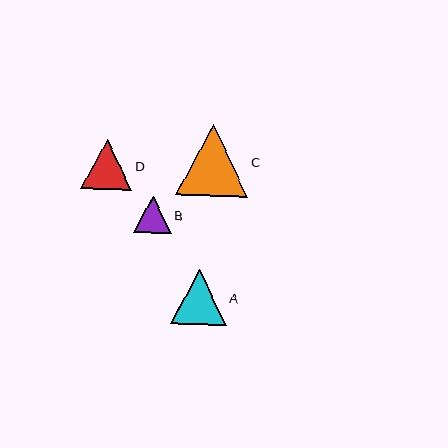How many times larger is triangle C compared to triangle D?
Triangle C is approximately 1.4 times the size of triangle D.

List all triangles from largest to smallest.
From largest to smallest: C, A, D, B.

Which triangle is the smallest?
Triangle B is the smallest with a size of approximately 38 pixels.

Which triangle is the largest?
Triangle C is the largest with a size of approximately 72 pixels.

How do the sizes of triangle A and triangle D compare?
Triangle A and triangle D are approximately the same size.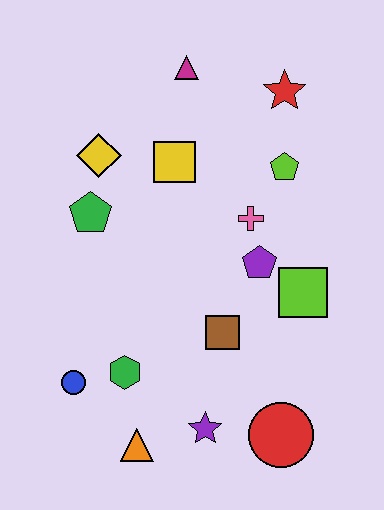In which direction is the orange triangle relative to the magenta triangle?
The orange triangle is below the magenta triangle.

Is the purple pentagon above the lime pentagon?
No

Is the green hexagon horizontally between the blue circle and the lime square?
Yes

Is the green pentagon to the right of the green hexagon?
No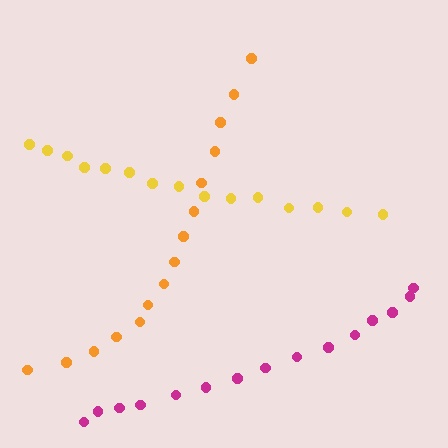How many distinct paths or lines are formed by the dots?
There are 3 distinct paths.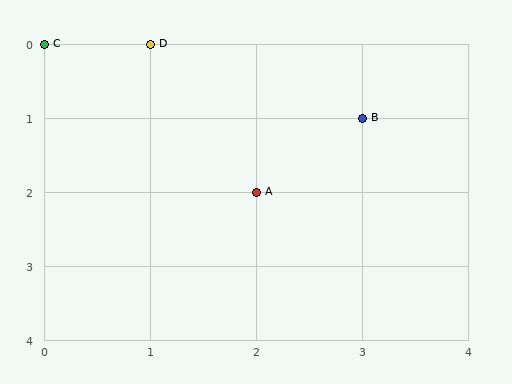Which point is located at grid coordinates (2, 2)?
Point A is at (2, 2).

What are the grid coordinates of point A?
Point A is at grid coordinates (2, 2).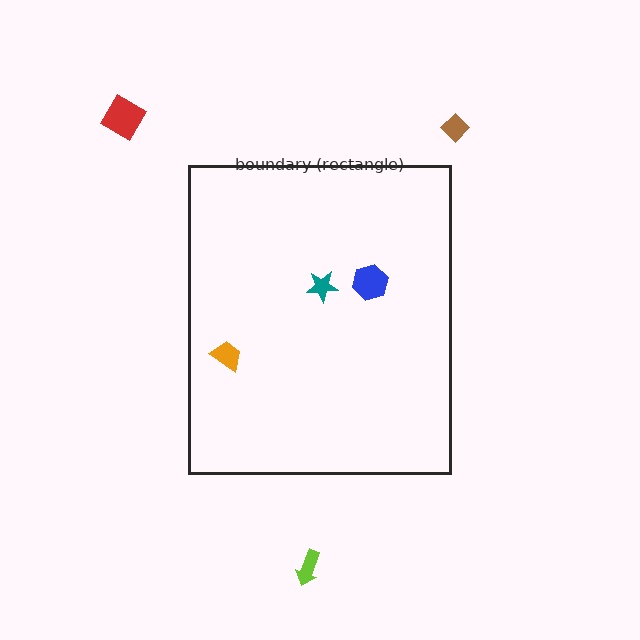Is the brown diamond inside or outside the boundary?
Outside.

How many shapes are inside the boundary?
3 inside, 3 outside.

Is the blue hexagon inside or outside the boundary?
Inside.